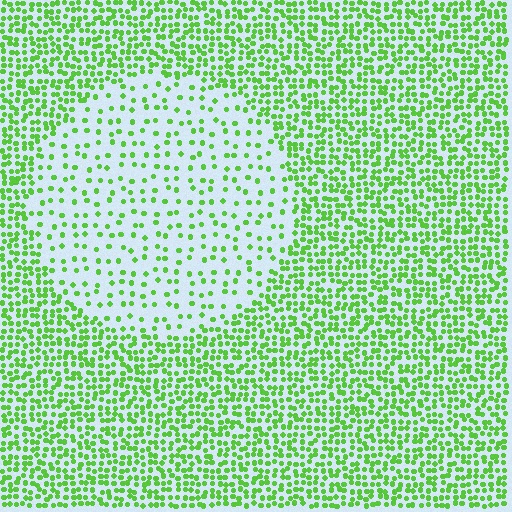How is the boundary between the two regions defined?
The boundary is defined by a change in element density (approximately 2.7x ratio). All elements are the same color, size, and shape.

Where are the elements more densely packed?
The elements are more densely packed outside the circle boundary.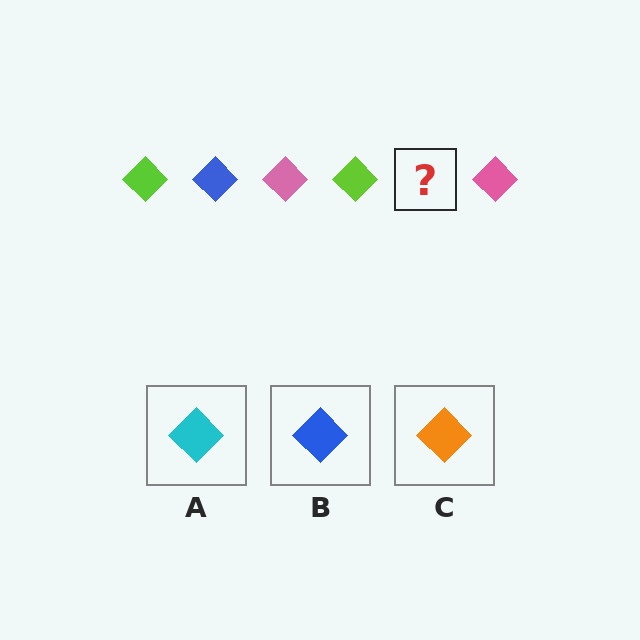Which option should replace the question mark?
Option B.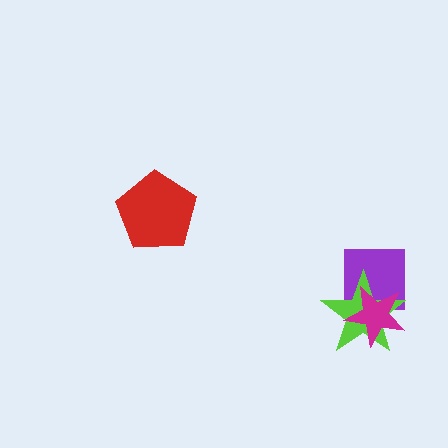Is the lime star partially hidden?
Yes, it is partially covered by another shape.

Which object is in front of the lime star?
The magenta star is in front of the lime star.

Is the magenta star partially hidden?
No, no other shape covers it.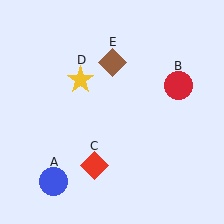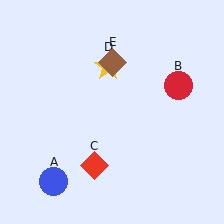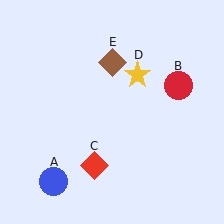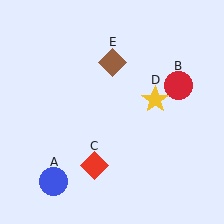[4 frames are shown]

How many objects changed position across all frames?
1 object changed position: yellow star (object D).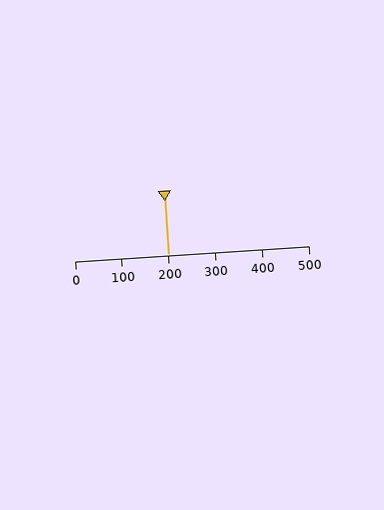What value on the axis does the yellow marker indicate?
The marker indicates approximately 200.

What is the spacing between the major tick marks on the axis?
The major ticks are spaced 100 apart.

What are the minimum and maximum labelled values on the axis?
The axis runs from 0 to 500.